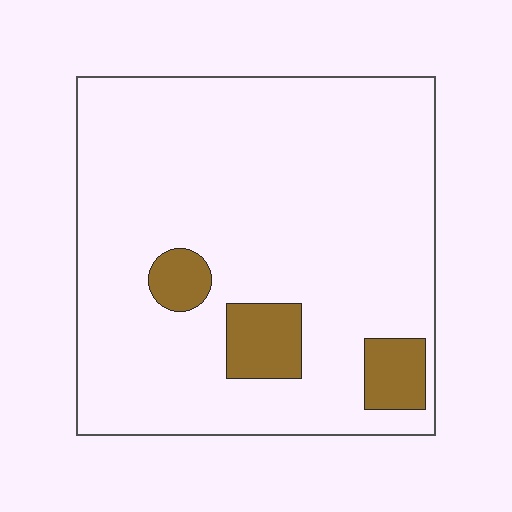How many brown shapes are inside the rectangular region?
3.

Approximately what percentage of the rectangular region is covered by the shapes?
Approximately 10%.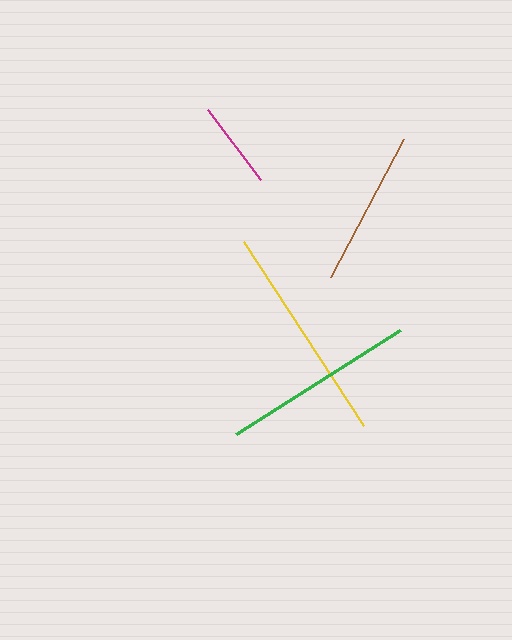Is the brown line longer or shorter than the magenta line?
The brown line is longer than the magenta line.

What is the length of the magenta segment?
The magenta segment is approximately 89 pixels long.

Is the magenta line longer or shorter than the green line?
The green line is longer than the magenta line.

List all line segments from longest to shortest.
From longest to shortest: yellow, green, brown, magenta.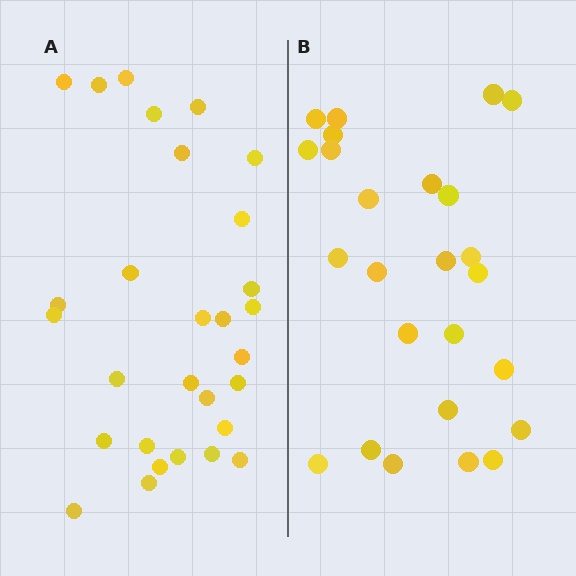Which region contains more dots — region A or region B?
Region A (the left region) has more dots.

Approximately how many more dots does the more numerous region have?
Region A has about 4 more dots than region B.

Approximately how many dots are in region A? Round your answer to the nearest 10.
About 30 dots. (The exact count is 29, which rounds to 30.)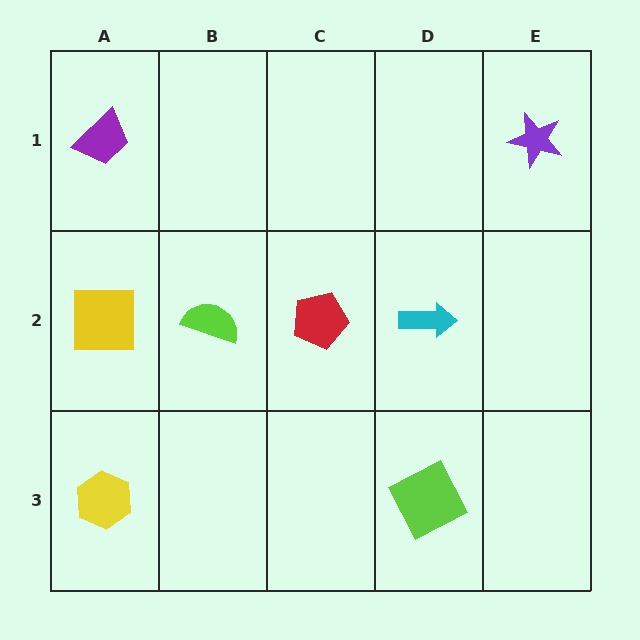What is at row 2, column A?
A yellow square.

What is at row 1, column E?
A purple star.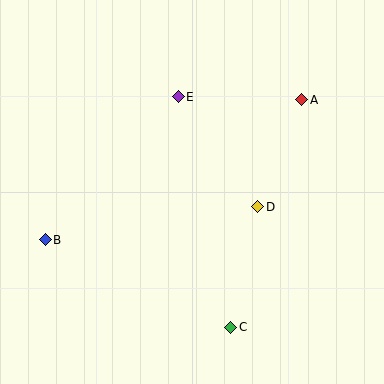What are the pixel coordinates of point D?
Point D is at (258, 207).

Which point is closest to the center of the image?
Point D at (258, 207) is closest to the center.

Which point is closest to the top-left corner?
Point E is closest to the top-left corner.